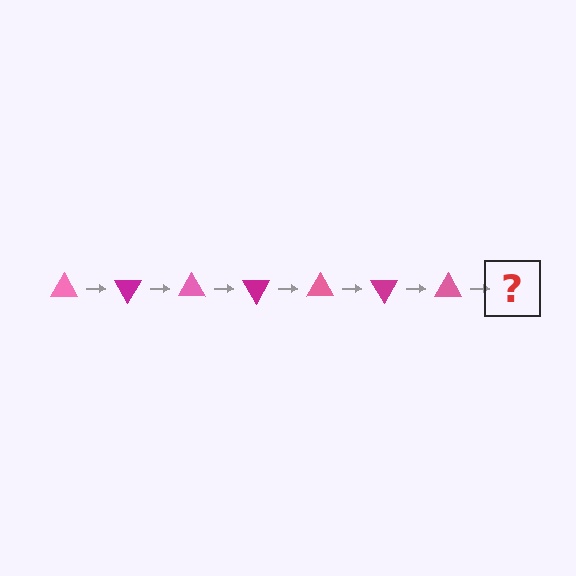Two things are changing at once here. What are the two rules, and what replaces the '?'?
The two rules are that it rotates 60 degrees each step and the color cycles through pink and magenta. The '?' should be a magenta triangle, rotated 420 degrees from the start.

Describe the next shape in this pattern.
It should be a magenta triangle, rotated 420 degrees from the start.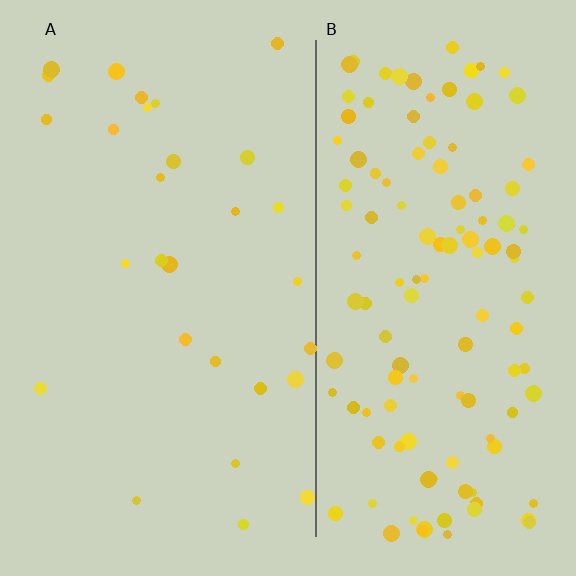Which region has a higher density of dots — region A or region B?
B (the right).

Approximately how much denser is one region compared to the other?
Approximately 4.3× — region B over region A.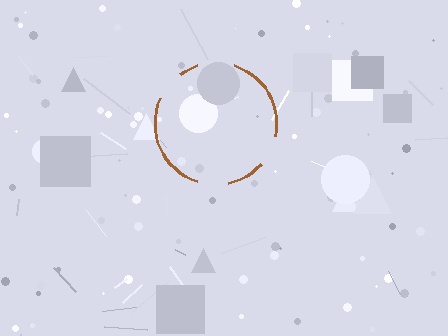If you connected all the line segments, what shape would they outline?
They would outline a circle.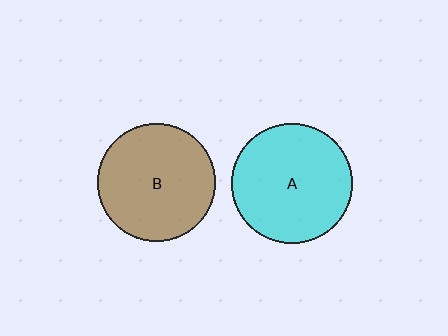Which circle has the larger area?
Circle A (cyan).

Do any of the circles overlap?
No, none of the circles overlap.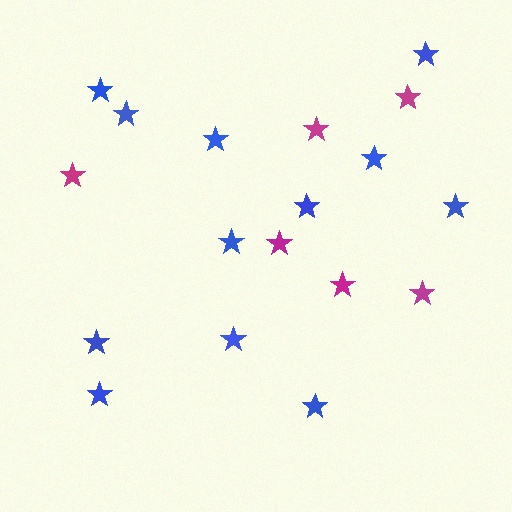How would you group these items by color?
There are 2 groups: one group of magenta stars (6) and one group of blue stars (12).